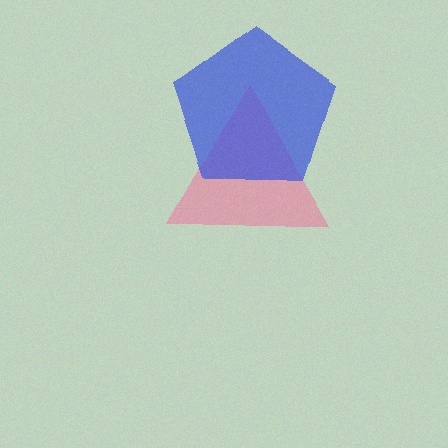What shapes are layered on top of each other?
The layered shapes are: a pink triangle, a blue pentagon.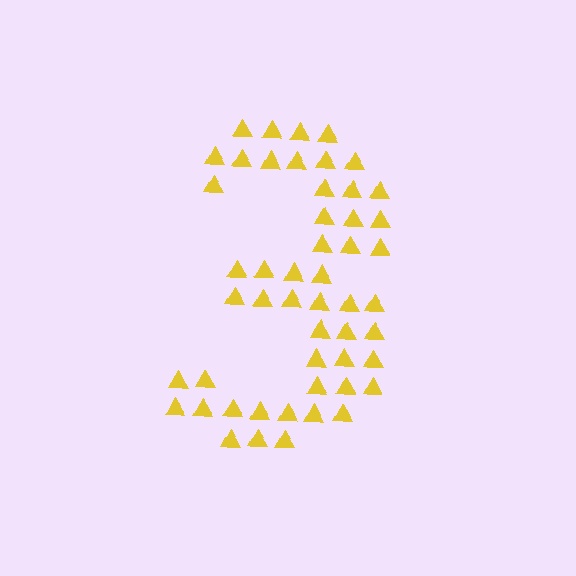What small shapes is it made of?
It is made of small triangles.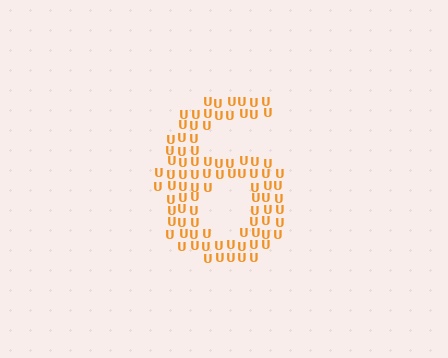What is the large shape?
The large shape is the digit 6.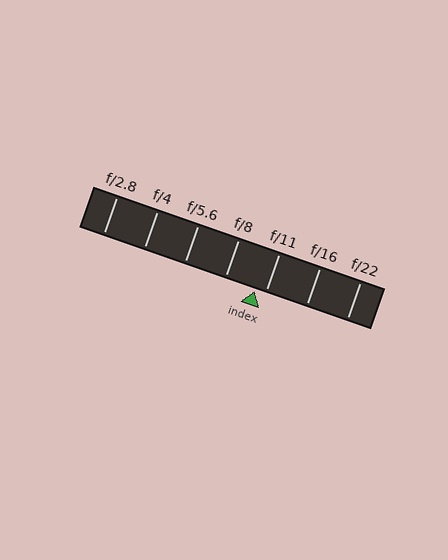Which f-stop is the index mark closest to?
The index mark is closest to f/11.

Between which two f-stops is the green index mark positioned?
The index mark is between f/8 and f/11.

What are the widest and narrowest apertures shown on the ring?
The widest aperture shown is f/2.8 and the narrowest is f/22.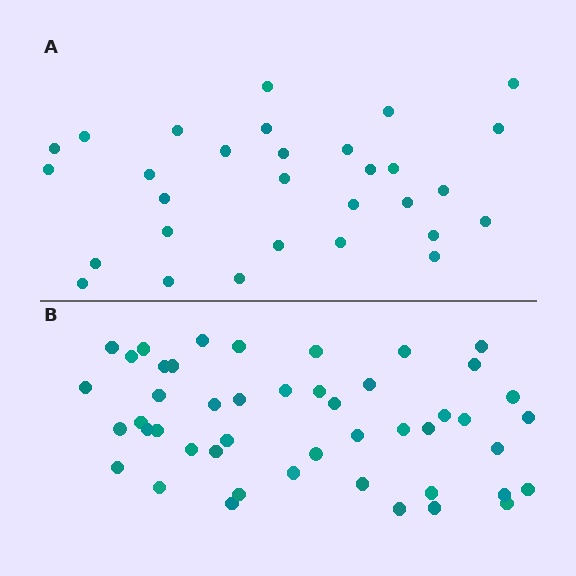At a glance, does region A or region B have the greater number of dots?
Region B (the bottom region) has more dots.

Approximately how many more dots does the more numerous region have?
Region B has approximately 15 more dots than region A.